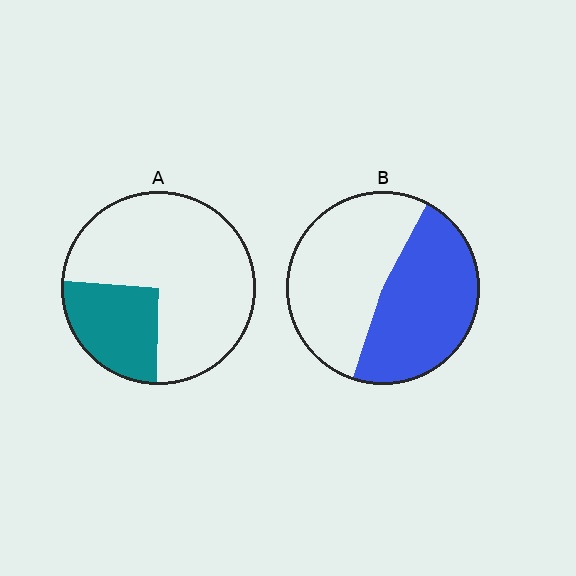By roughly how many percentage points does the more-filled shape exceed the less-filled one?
By roughly 20 percentage points (B over A).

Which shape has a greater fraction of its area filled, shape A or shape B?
Shape B.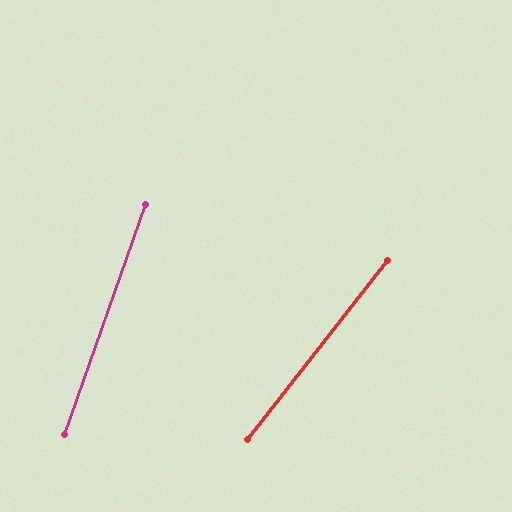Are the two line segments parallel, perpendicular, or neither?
Neither parallel nor perpendicular — they differ by about 19°.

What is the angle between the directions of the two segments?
Approximately 19 degrees.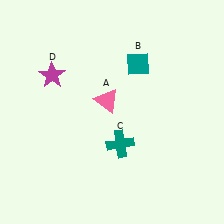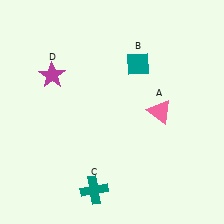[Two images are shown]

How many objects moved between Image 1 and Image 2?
2 objects moved between the two images.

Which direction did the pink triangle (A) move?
The pink triangle (A) moved right.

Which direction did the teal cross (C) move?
The teal cross (C) moved down.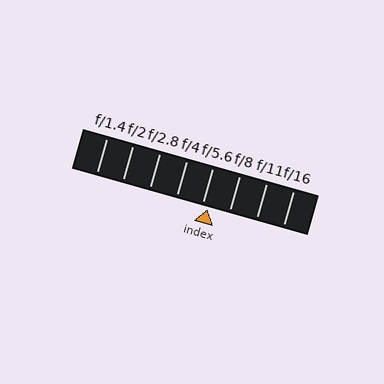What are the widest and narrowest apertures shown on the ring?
The widest aperture shown is f/1.4 and the narrowest is f/16.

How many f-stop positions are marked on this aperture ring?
There are 8 f-stop positions marked.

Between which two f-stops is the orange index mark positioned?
The index mark is between f/5.6 and f/8.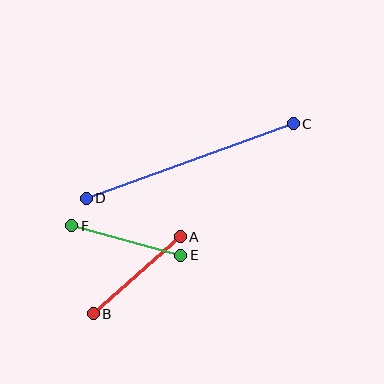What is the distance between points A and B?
The distance is approximately 116 pixels.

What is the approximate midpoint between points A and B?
The midpoint is at approximately (137, 275) pixels.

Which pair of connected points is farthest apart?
Points C and D are farthest apart.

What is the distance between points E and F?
The distance is approximately 113 pixels.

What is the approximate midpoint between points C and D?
The midpoint is at approximately (190, 161) pixels.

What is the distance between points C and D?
The distance is approximately 220 pixels.